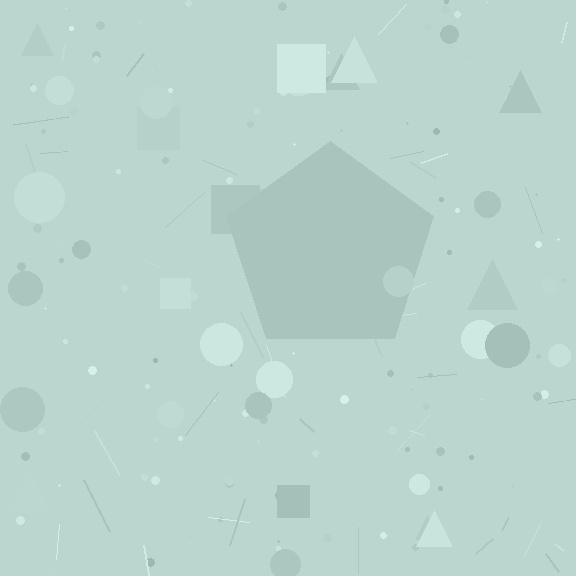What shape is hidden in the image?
A pentagon is hidden in the image.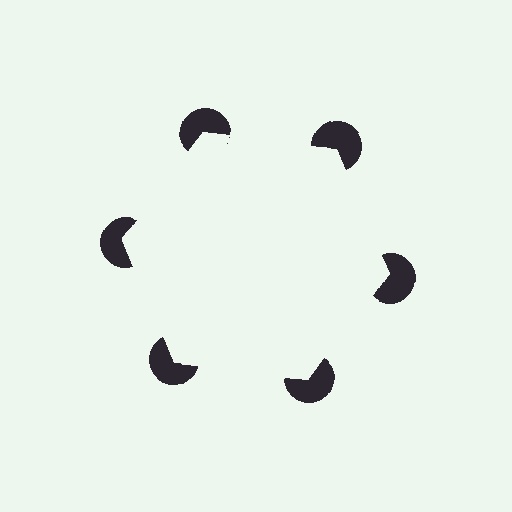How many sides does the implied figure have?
6 sides.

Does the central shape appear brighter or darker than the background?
It typically appears slightly brighter than the background, even though no actual brightness change is drawn.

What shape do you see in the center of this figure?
An illusory hexagon — its edges are inferred from the aligned wedge cuts in the pac-man discs, not physically drawn.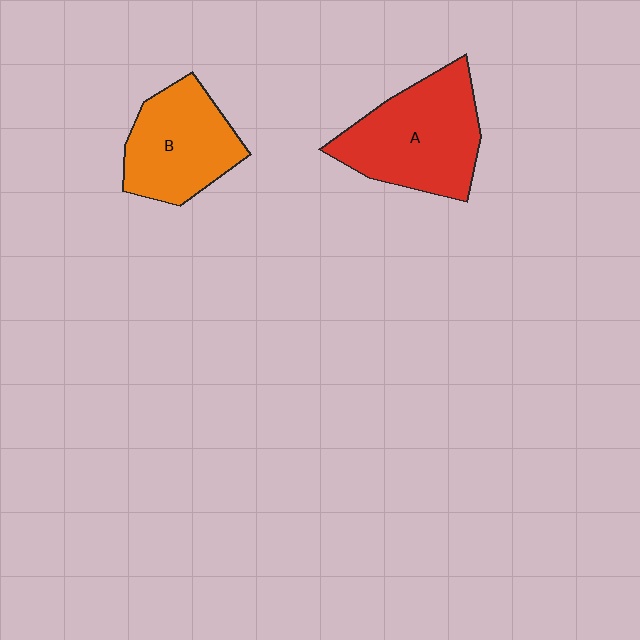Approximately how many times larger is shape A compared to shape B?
Approximately 1.2 times.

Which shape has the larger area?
Shape A (red).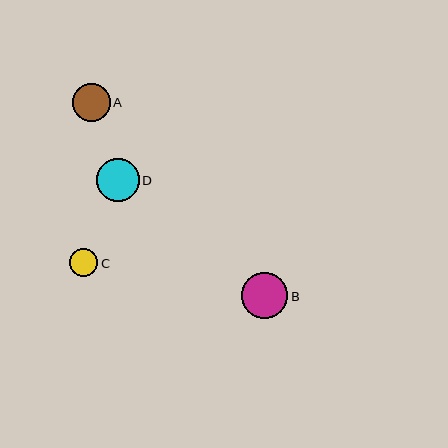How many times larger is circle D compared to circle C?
Circle D is approximately 1.5 times the size of circle C.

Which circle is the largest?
Circle B is the largest with a size of approximately 46 pixels.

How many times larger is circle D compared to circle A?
Circle D is approximately 1.1 times the size of circle A.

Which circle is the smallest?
Circle C is the smallest with a size of approximately 28 pixels.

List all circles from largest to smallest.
From largest to smallest: B, D, A, C.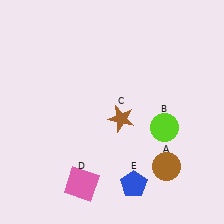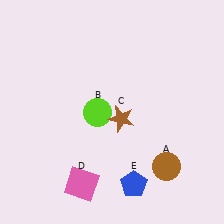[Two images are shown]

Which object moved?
The lime circle (B) moved left.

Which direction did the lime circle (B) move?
The lime circle (B) moved left.